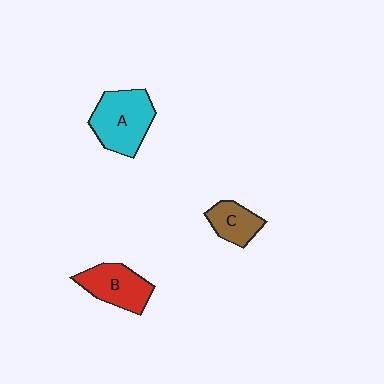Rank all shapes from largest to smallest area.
From largest to smallest: A (cyan), B (red), C (brown).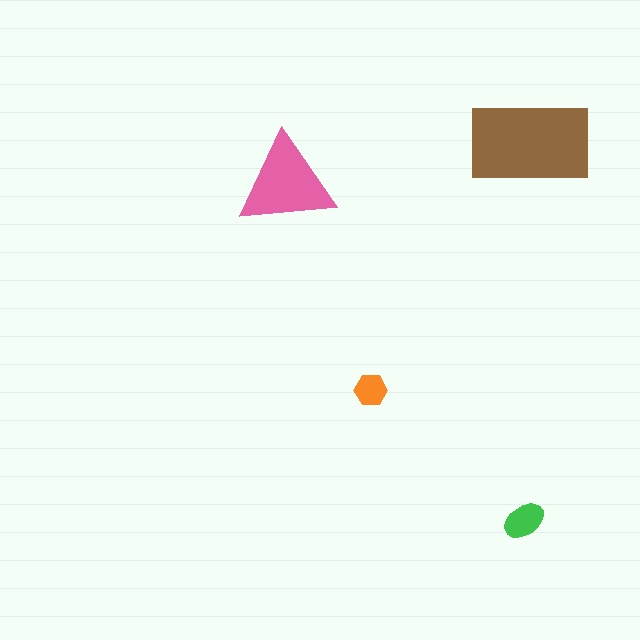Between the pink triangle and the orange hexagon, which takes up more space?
The pink triangle.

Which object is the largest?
The brown rectangle.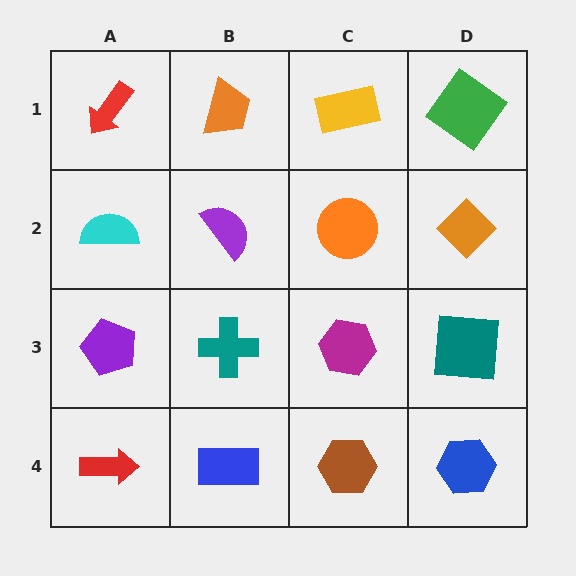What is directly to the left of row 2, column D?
An orange circle.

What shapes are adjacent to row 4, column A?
A purple pentagon (row 3, column A), a blue rectangle (row 4, column B).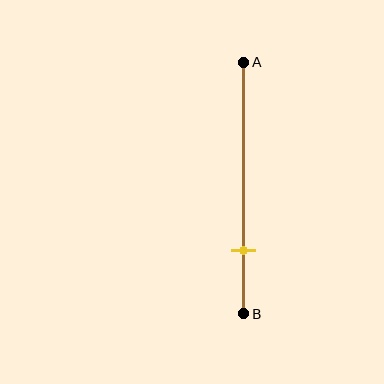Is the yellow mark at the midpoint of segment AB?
No, the mark is at about 75% from A, not at the 50% midpoint.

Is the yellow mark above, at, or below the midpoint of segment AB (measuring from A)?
The yellow mark is below the midpoint of segment AB.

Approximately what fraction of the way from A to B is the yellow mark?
The yellow mark is approximately 75% of the way from A to B.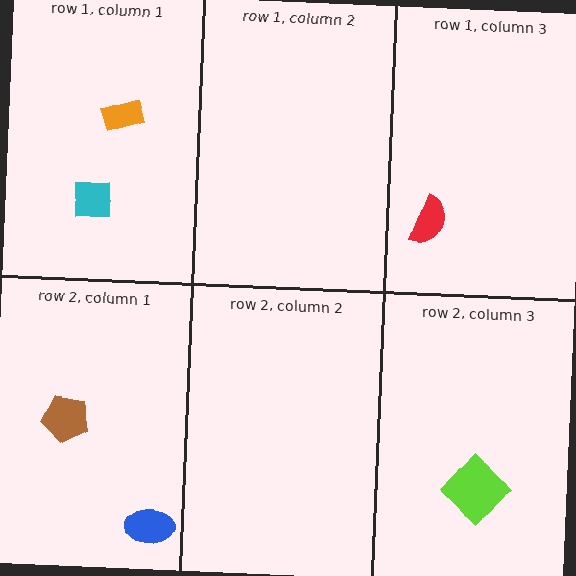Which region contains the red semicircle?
The row 1, column 3 region.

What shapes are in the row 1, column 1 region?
The orange rectangle, the cyan square.